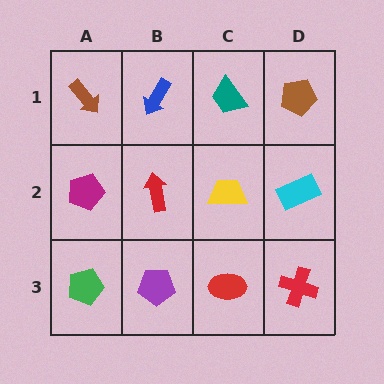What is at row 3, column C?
A red ellipse.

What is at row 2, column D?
A cyan rectangle.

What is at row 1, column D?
A brown pentagon.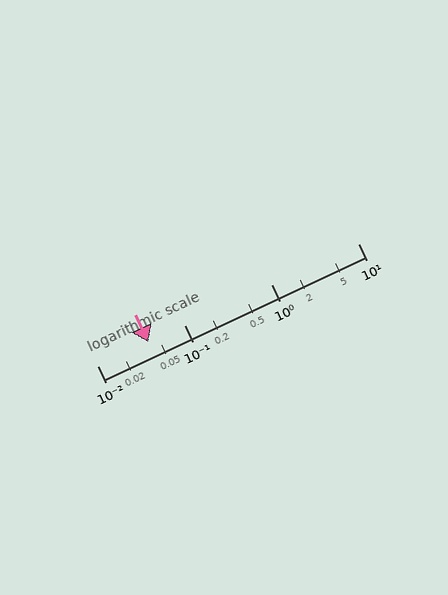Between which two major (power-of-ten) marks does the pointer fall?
The pointer is between 0.01 and 0.1.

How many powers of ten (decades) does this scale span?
The scale spans 3 decades, from 0.01 to 10.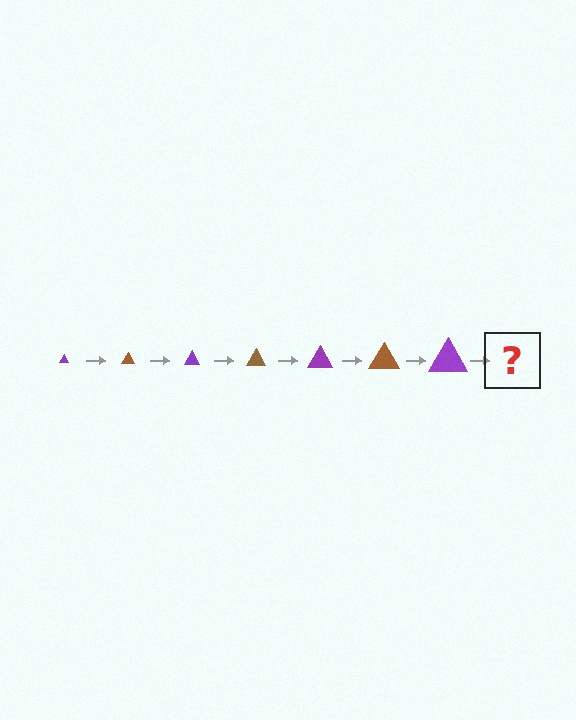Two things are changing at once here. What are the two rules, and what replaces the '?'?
The two rules are that the triangle grows larger each step and the color cycles through purple and brown. The '?' should be a brown triangle, larger than the previous one.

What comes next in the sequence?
The next element should be a brown triangle, larger than the previous one.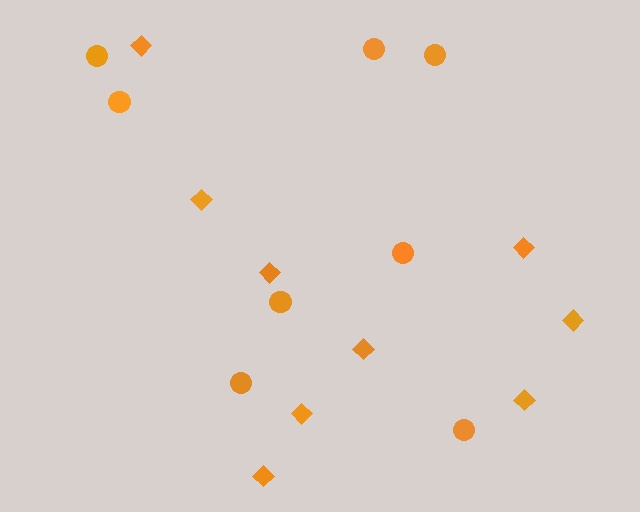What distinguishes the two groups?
There are 2 groups: one group of diamonds (9) and one group of circles (8).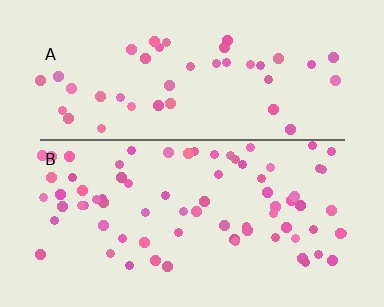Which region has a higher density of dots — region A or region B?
B (the bottom).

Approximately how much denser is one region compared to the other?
Approximately 1.8× — region B over region A.